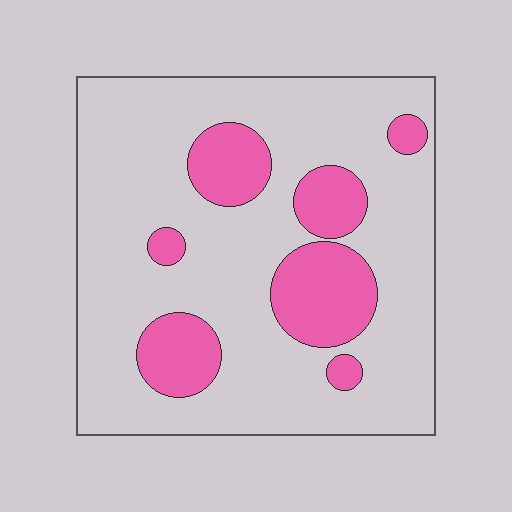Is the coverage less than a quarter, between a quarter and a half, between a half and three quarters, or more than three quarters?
Less than a quarter.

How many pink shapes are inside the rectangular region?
7.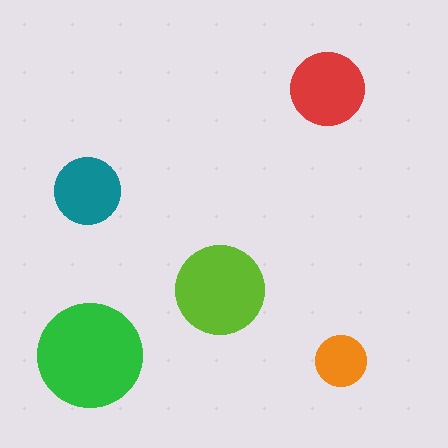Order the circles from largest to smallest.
the green one, the lime one, the red one, the teal one, the orange one.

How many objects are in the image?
There are 5 objects in the image.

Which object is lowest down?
The orange circle is bottommost.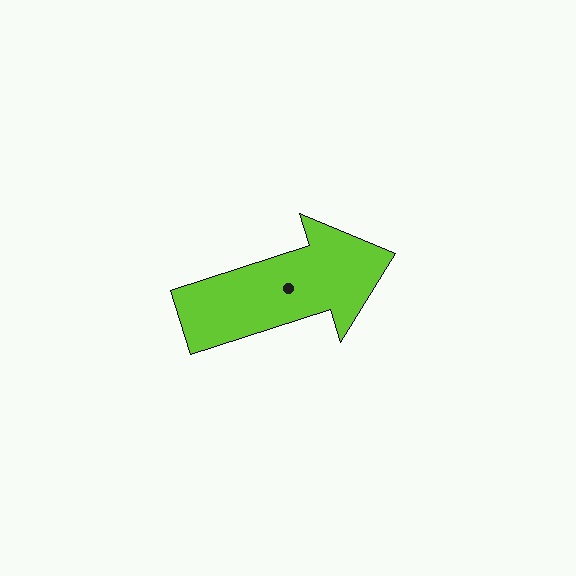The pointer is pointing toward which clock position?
Roughly 2 o'clock.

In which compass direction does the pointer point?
East.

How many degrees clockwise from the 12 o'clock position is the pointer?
Approximately 72 degrees.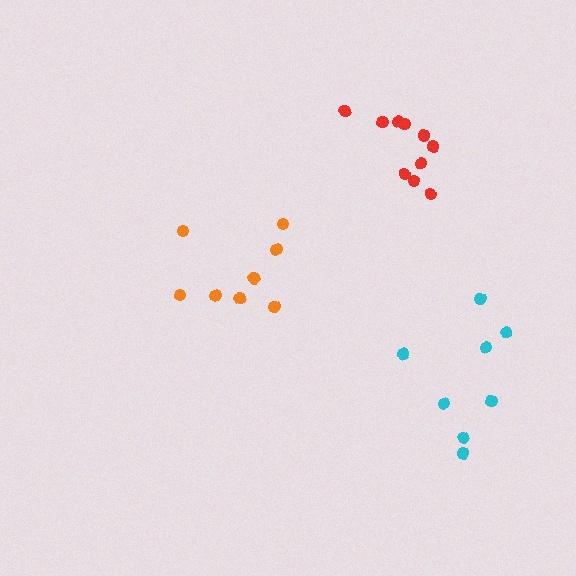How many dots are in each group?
Group 1: 8 dots, Group 2: 10 dots, Group 3: 8 dots (26 total).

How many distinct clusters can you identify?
There are 3 distinct clusters.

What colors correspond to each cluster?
The clusters are colored: orange, red, cyan.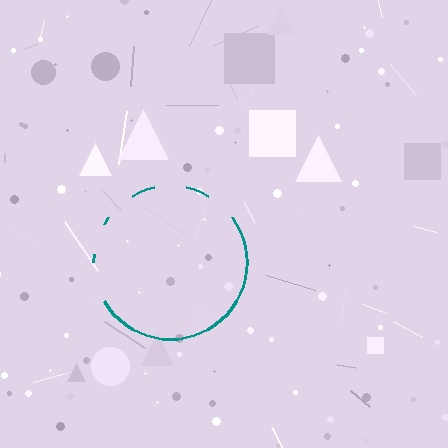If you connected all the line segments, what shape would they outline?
They would outline a circle.